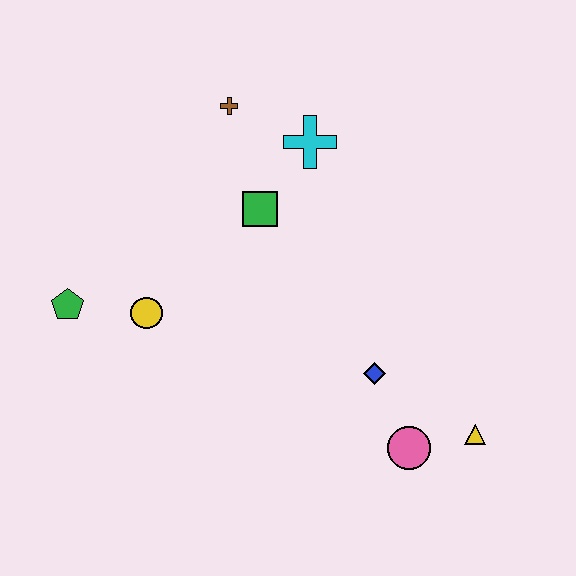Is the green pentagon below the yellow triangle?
No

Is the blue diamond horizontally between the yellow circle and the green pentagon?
No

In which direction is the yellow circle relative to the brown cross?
The yellow circle is below the brown cross.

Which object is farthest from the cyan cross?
The yellow triangle is farthest from the cyan cross.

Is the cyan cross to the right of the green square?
Yes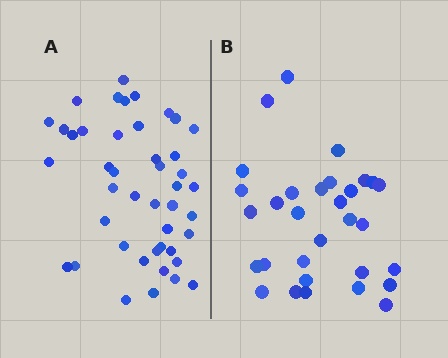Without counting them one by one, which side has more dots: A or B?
Region A (the left region) has more dots.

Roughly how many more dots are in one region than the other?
Region A has approximately 15 more dots than region B.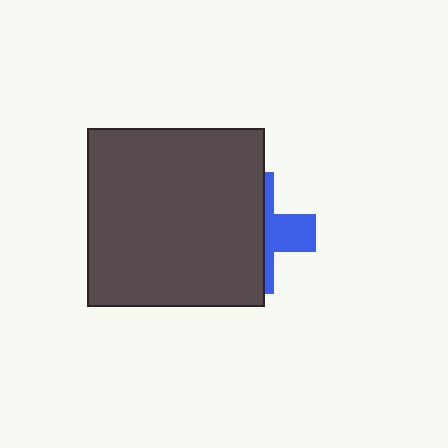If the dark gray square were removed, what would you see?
You would see the complete blue cross.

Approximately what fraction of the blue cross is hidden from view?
Roughly 67% of the blue cross is hidden behind the dark gray square.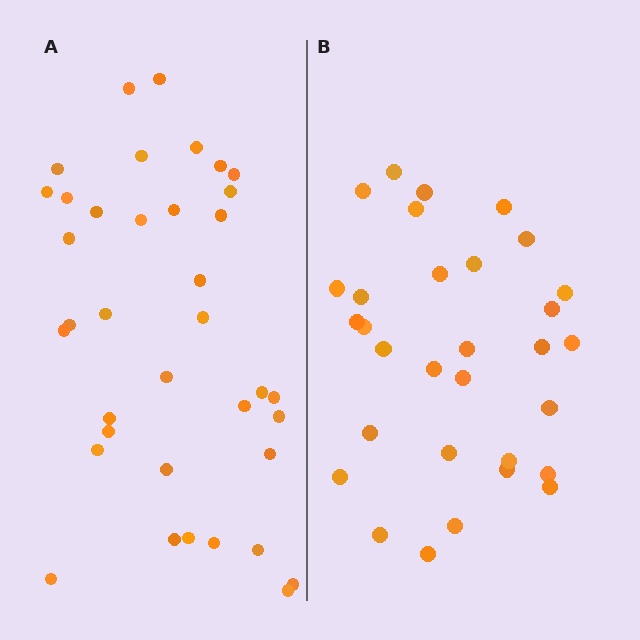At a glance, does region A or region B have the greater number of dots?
Region A (the left region) has more dots.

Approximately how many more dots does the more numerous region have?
Region A has about 6 more dots than region B.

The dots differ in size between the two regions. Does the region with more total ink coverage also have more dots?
No. Region B has more total ink coverage because its dots are larger, but region A actually contains more individual dots. Total area can be misleading — the number of items is what matters here.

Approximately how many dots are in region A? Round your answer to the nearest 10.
About 40 dots. (The exact count is 37, which rounds to 40.)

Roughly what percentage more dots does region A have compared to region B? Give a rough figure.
About 20% more.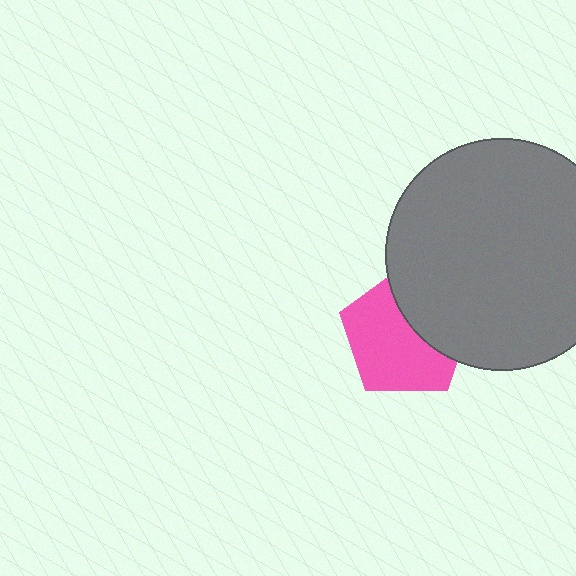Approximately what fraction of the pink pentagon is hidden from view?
Roughly 37% of the pink pentagon is hidden behind the gray circle.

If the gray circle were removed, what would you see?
You would see the complete pink pentagon.